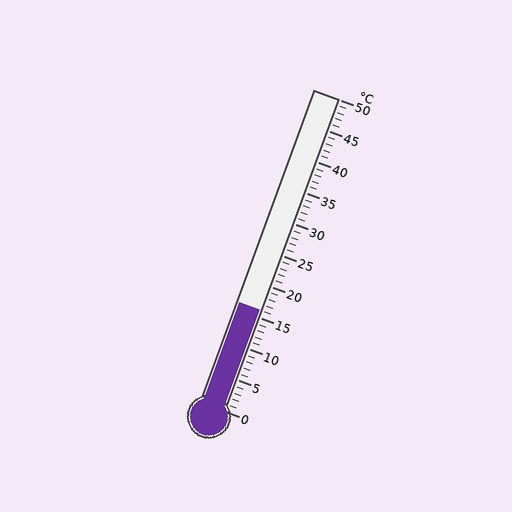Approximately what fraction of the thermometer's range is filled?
The thermometer is filled to approximately 30% of its range.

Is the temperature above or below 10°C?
The temperature is above 10°C.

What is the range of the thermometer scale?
The thermometer scale ranges from 0°C to 50°C.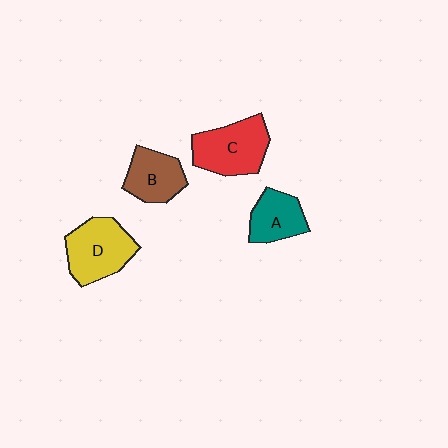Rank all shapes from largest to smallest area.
From largest to smallest: D (yellow), C (red), B (brown), A (teal).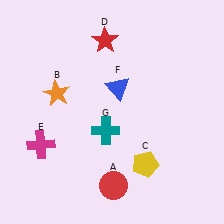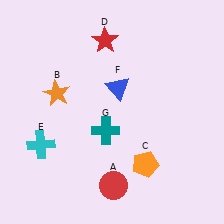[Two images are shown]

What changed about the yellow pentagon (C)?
In Image 1, C is yellow. In Image 2, it changed to orange.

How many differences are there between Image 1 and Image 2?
There are 2 differences between the two images.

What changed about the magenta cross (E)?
In Image 1, E is magenta. In Image 2, it changed to cyan.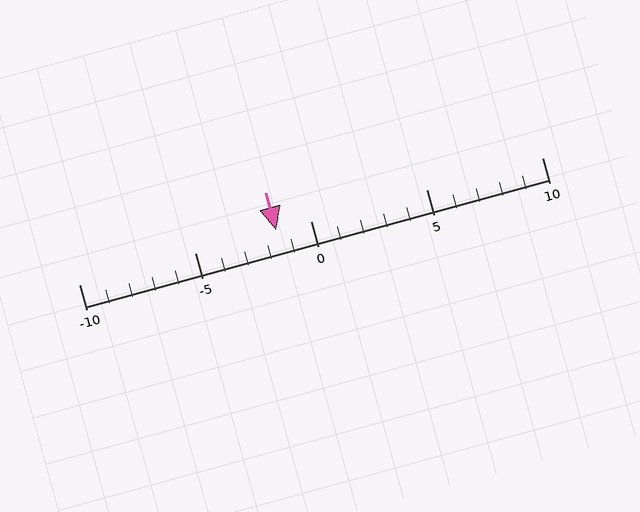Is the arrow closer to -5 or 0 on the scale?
The arrow is closer to 0.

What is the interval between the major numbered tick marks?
The major tick marks are spaced 5 units apart.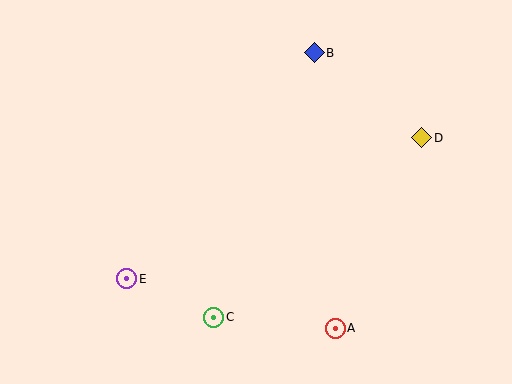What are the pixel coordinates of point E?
Point E is at (127, 279).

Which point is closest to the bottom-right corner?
Point A is closest to the bottom-right corner.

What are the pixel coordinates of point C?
Point C is at (214, 317).